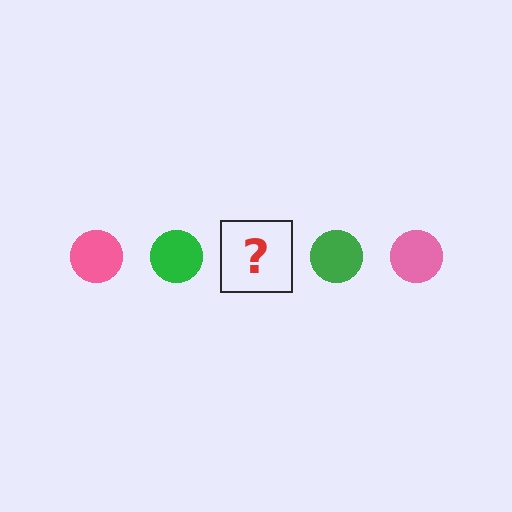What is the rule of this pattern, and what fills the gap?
The rule is that the pattern cycles through pink, green circles. The gap should be filled with a pink circle.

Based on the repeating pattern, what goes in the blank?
The blank should be a pink circle.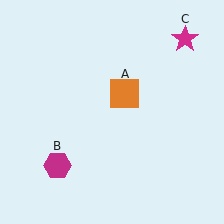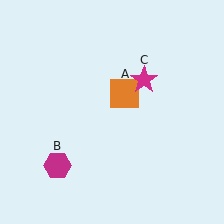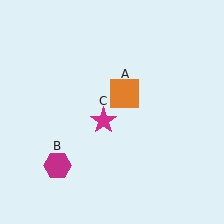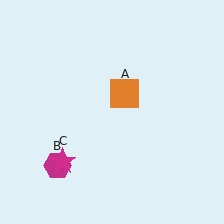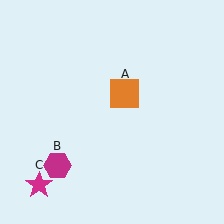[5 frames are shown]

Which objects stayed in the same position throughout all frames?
Orange square (object A) and magenta hexagon (object B) remained stationary.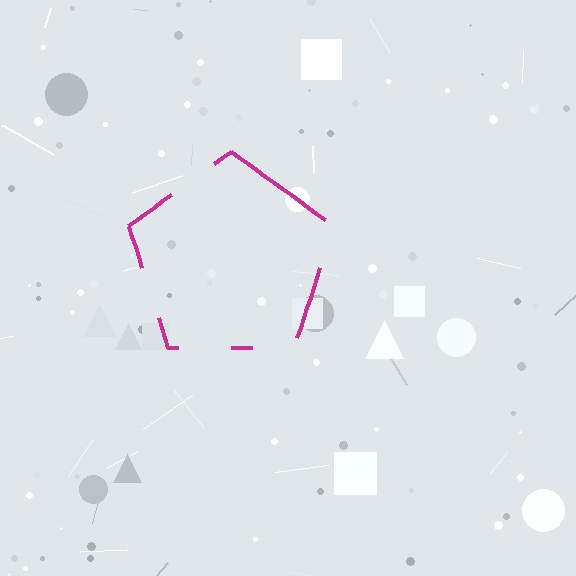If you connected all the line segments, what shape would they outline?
They would outline a pentagon.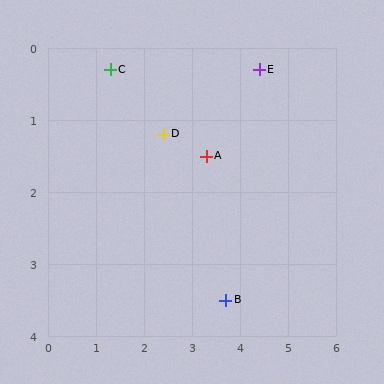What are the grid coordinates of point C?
Point C is at approximately (1.3, 0.3).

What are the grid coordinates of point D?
Point D is at approximately (2.4, 1.2).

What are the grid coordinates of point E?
Point E is at approximately (4.4, 0.3).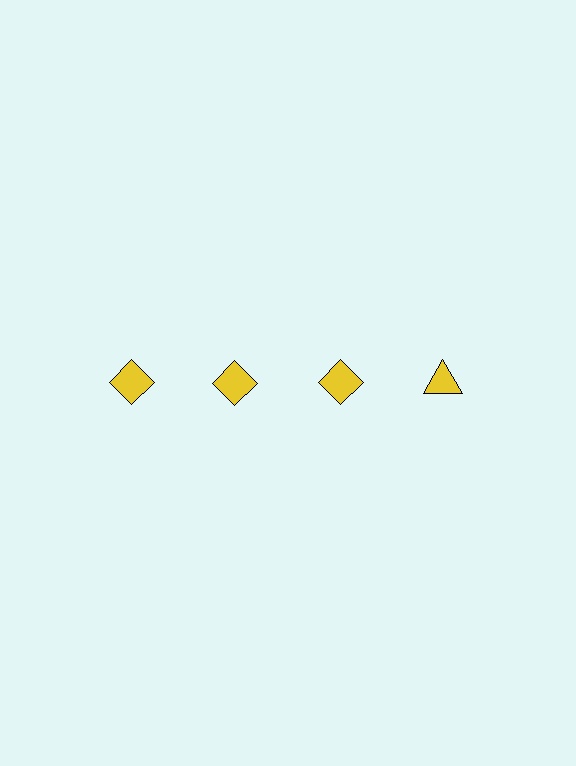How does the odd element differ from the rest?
It has a different shape: triangle instead of diamond.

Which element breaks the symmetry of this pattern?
The yellow triangle in the top row, second from right column breaks the symmetry. All other shapes are yellow diamonds.